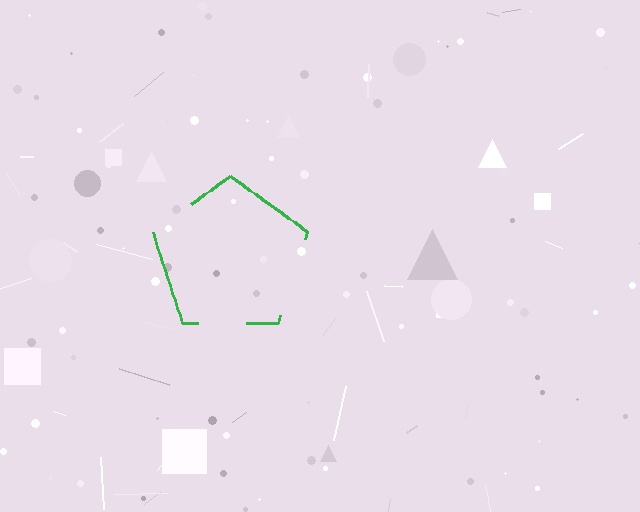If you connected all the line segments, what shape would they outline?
They would outline a pentagon.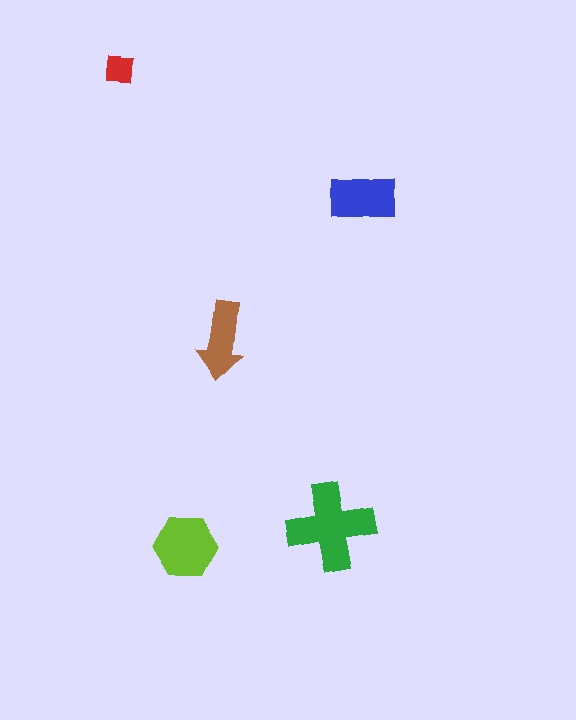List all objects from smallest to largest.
The red square, the brown arrow, the blue rectangle, the lime hexagon, the green cross.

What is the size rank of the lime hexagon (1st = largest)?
2nd.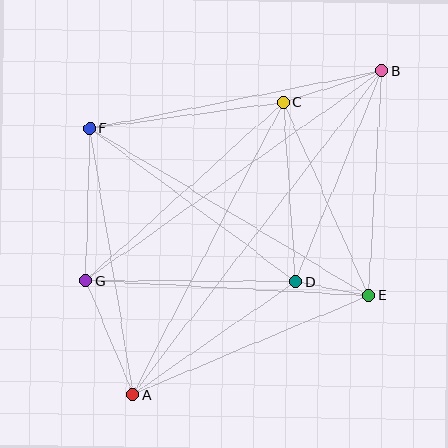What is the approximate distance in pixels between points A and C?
The distance between A and C is approximately 328 pixels.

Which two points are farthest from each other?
Points A and B are farthest from each other.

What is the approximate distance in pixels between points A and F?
The distance between A and F is approximately 270 pixels.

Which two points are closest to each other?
Points D and E are closest to each other.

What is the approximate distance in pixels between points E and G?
The distance between E and G is approximately 283 pixels.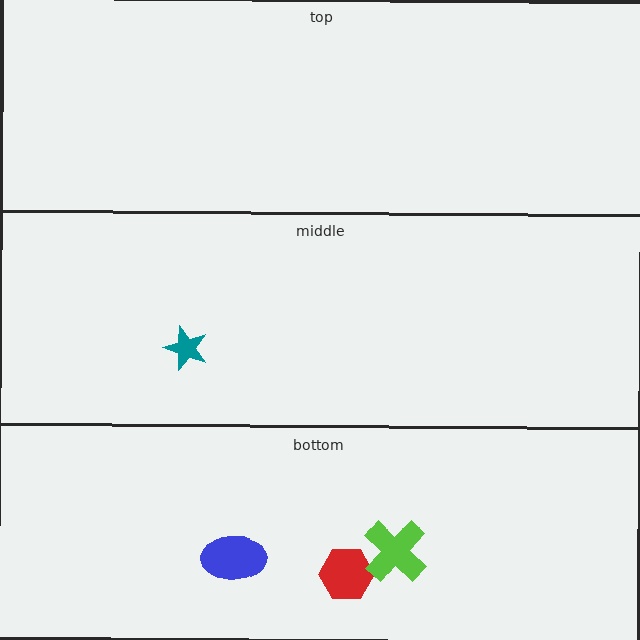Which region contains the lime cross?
The bottom region.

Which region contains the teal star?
The middle region.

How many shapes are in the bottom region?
3.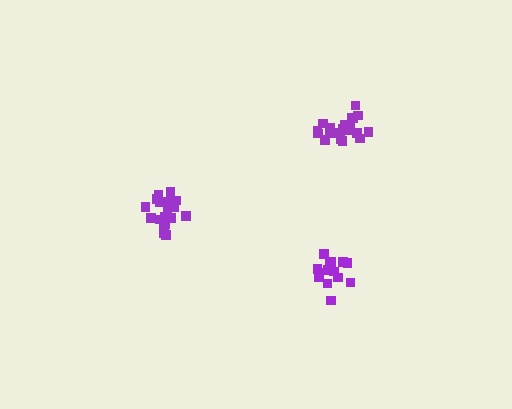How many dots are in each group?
Group 1: 16 dots, Group 2: 20 dots, Group 3: 20 dots (56 total).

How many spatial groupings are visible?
There are 3 spatial groupings.